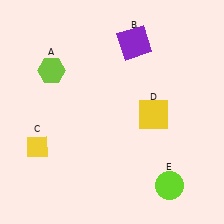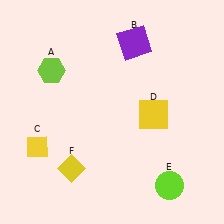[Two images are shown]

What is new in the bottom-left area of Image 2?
A yellow diamond (F) was added in the bottom-left area of Image 2.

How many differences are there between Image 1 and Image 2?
There is 1 difference between the two images.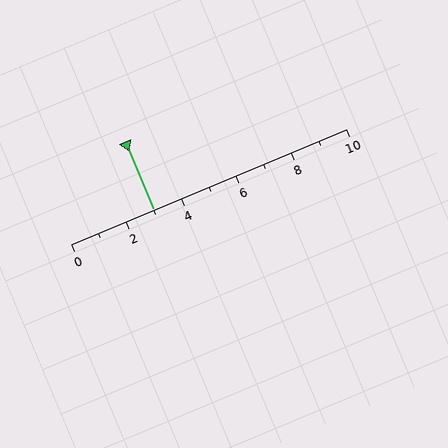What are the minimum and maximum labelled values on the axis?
The axis runs from 0 to 10.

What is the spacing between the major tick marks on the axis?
The major ticks are spaced 2 apart.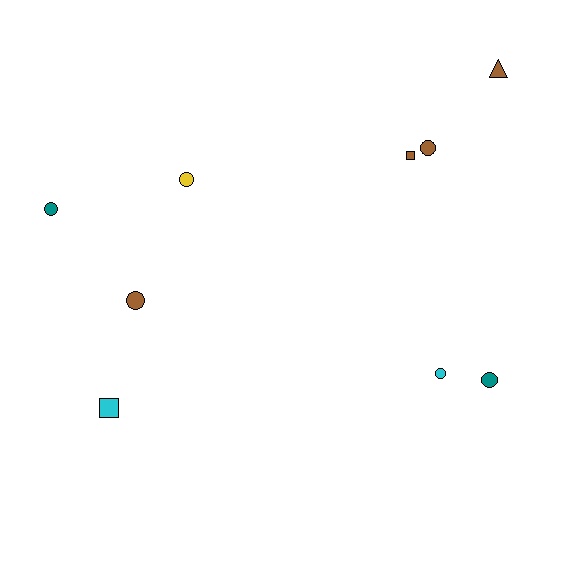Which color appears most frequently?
Brown, with 4 objects.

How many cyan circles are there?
There is 1 cyan circle.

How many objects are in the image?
There are 9 objects.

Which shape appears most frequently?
Circle, with 6 objects.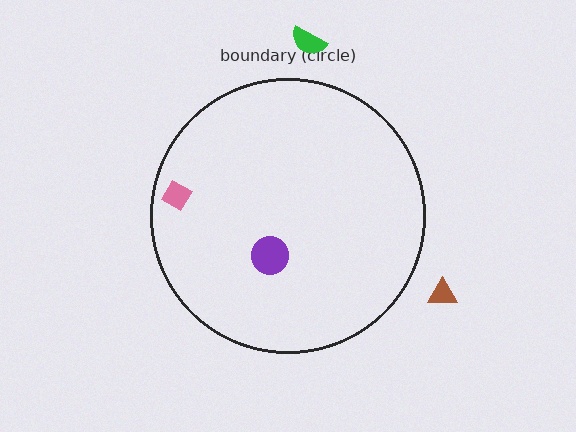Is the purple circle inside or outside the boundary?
Inside.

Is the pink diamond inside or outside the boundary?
Inside.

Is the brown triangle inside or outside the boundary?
Outside.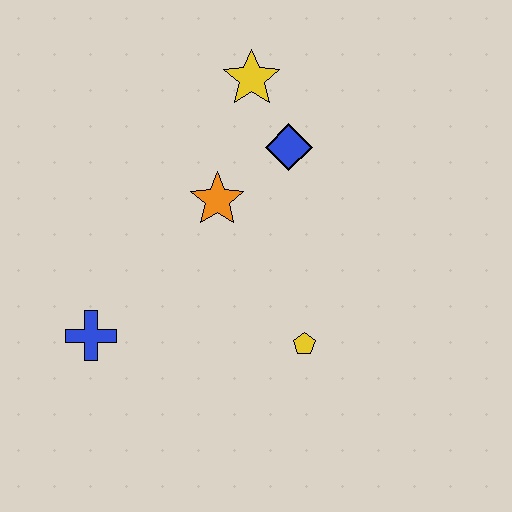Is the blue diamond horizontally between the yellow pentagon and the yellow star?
Yes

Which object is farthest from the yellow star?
The blue cross is farthest from the yellow star.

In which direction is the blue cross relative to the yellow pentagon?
The blue cross is to the left of the yellow pentagon.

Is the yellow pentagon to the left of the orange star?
No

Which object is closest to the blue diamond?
The yellow star is closest to the blue diamond.